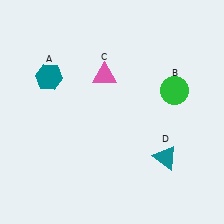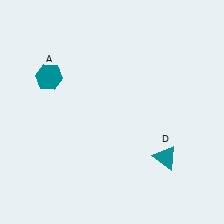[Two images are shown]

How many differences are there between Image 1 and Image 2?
There are 2 differences between the two images.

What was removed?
The pink triangle (C), the green circle (B) were removed in Image 2.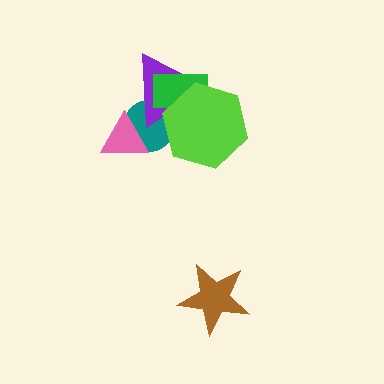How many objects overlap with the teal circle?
4 objects overlap with the teal circle.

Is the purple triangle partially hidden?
Yes, it is partially covered by another shape.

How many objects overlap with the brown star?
0 objects overlap with the brown star.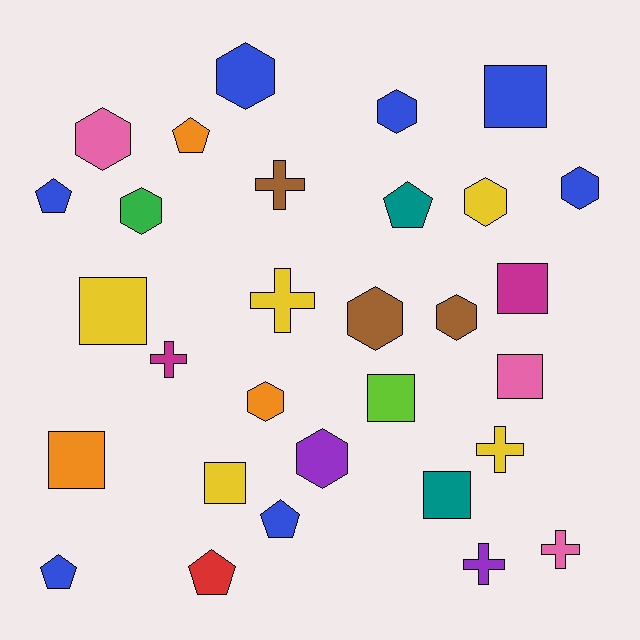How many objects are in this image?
There are 30 objects.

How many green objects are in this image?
There is 1 green object.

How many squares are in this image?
There are 8 squares.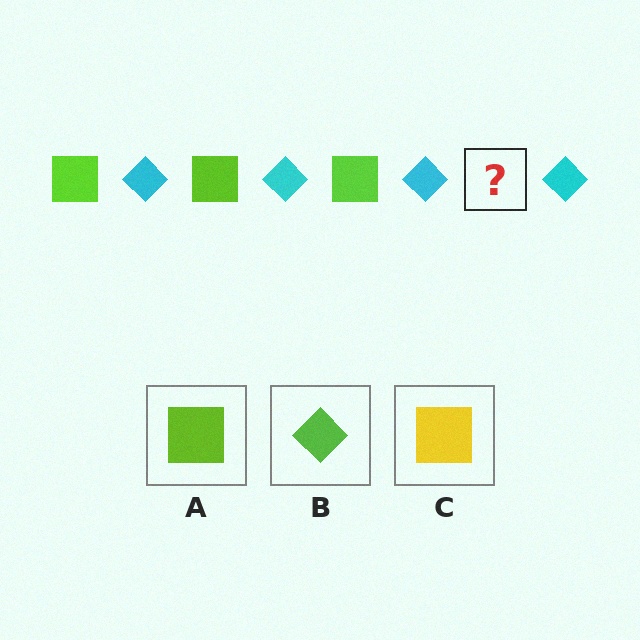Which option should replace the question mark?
Option A.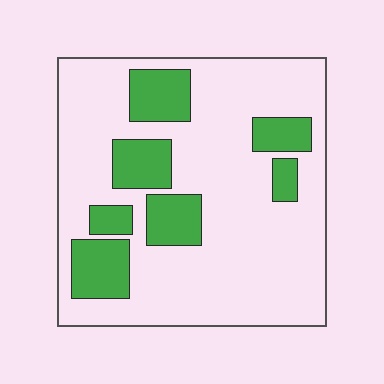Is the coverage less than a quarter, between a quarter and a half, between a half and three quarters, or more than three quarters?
Less than a quarter.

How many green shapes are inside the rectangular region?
7.